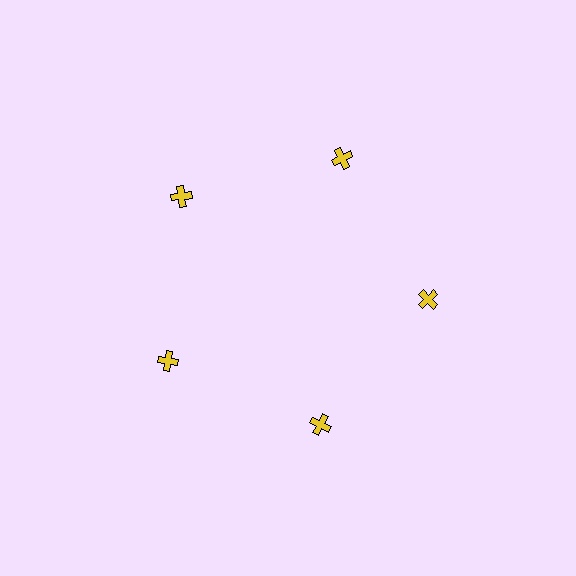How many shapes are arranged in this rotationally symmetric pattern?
There are 5 shapes, arranged in 5 groups of 1.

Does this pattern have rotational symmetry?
Yes, this pattern has 5-fold rotational symmetry. It looks the same after rotating 72 degrees around the center.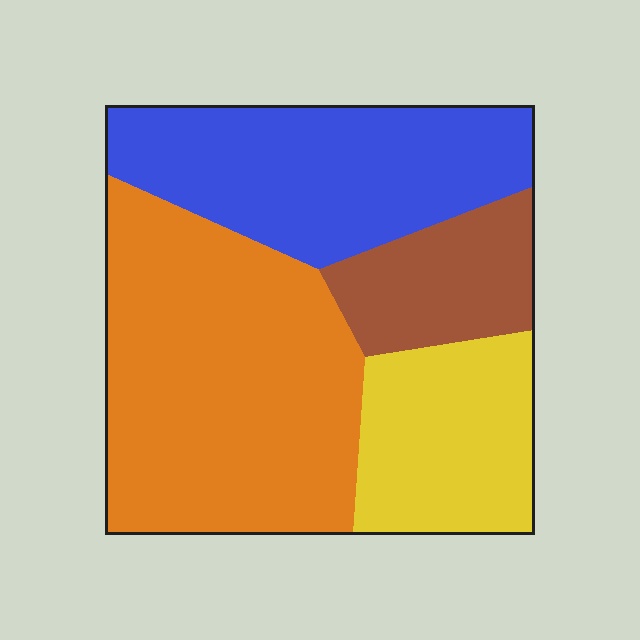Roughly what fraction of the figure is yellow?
Yellow takes up about one sixth (1/6) of the figure.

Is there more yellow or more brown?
Yellow.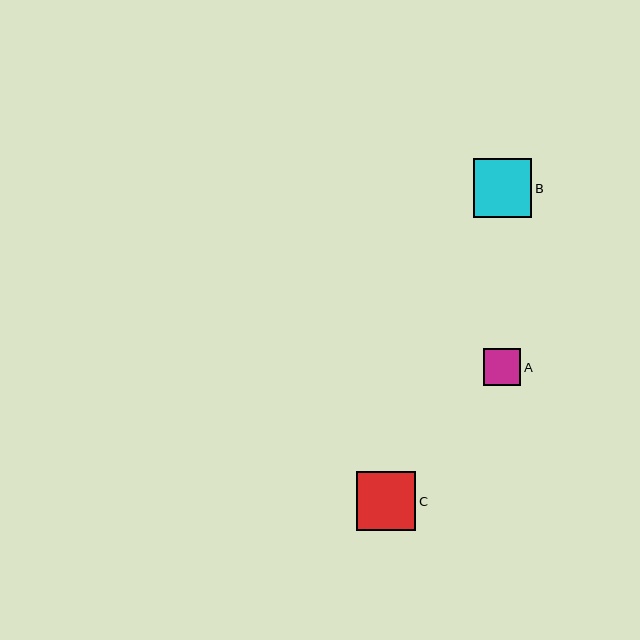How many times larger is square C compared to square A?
Square C is approximately 1.6 times the size of square A.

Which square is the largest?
Square C is the largest with a size of approximately 59 pixels.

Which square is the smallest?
Square A is the smallest with a size of approximately 38 pixels.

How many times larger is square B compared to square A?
Square B is approximately 1.6 times the size of square A.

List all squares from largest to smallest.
From largest to smallest: C, B, A.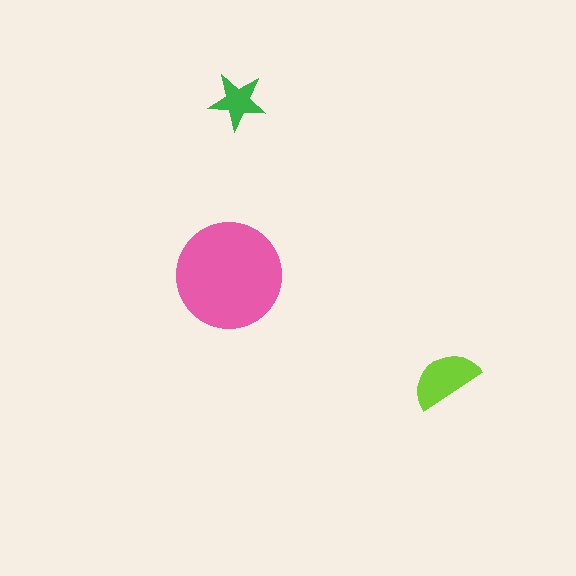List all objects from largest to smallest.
The pink circle, the lime semicircle, the green star.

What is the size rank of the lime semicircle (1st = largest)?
2nd.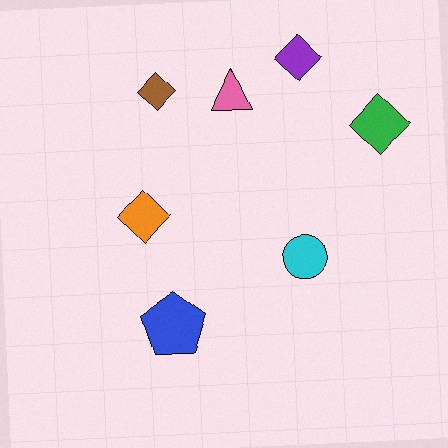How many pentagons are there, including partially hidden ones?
There is 1 pentagon.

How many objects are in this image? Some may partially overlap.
There are 7 objects.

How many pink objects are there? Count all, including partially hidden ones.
There is 1 pink object.